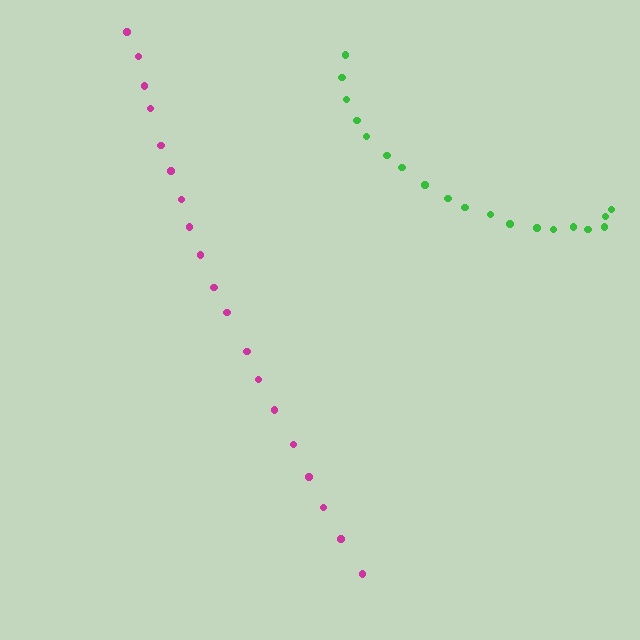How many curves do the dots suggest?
There are 2 distinct paths.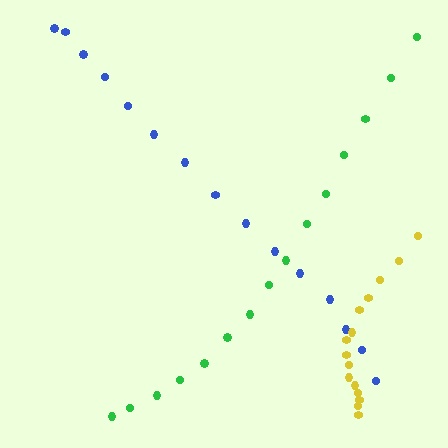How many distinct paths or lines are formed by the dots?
There are 3 distinct paths.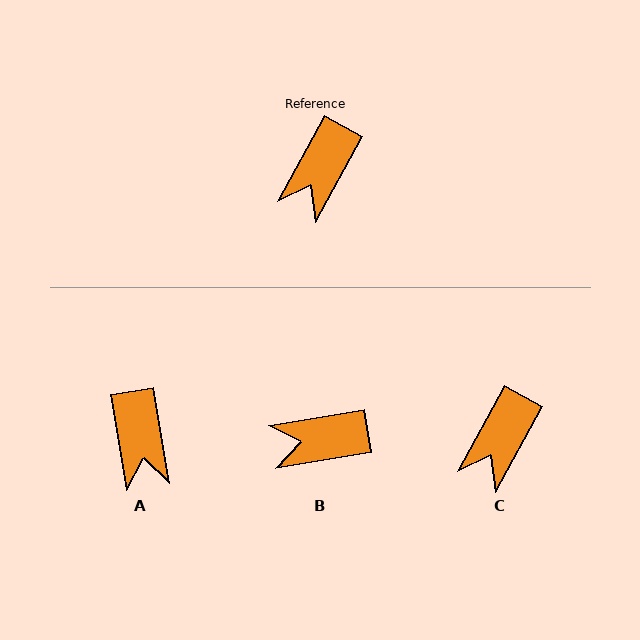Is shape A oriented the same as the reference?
No, it is off by about 38 degrees.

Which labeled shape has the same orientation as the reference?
C.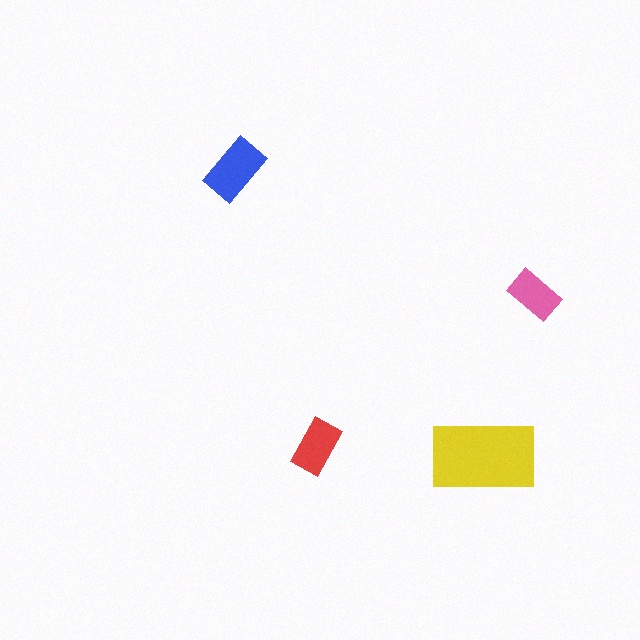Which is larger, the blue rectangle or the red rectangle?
The blue one.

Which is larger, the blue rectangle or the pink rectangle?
The blue one.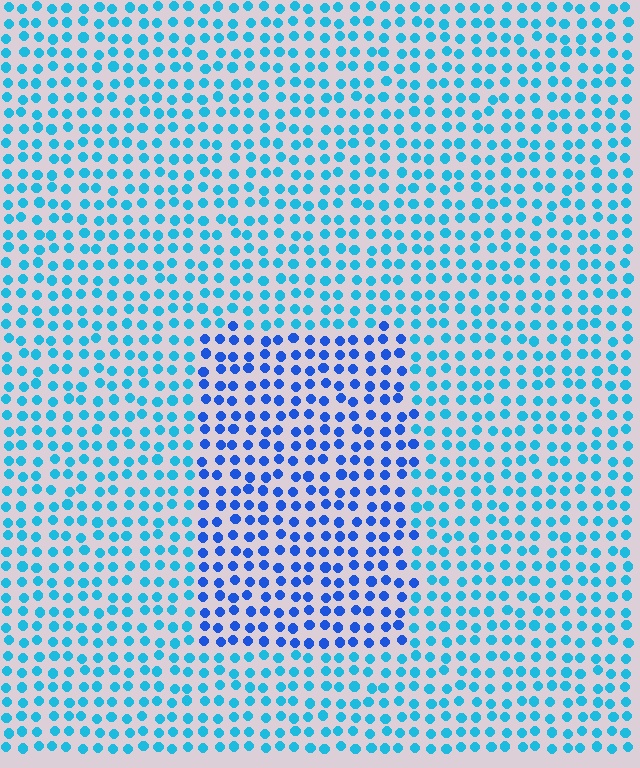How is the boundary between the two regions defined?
The boundary is defined purely by a slight shift in hue (about 32 degrees). Spacing, size, and orientation are identical on both sides.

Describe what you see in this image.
The image is filled with small cyan elements in a uniform arrangement. A rectangle-shaped region is visible where the elements are tinted to a slightly different hue, forming a subtle color boundary.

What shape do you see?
I see a rectangle.